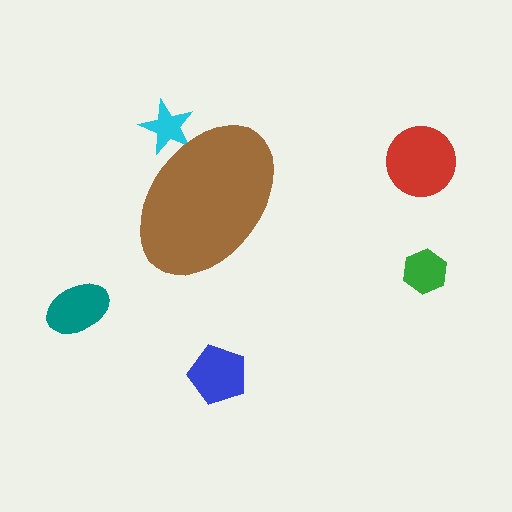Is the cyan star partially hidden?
Yes, the cyan star is partially hidden behind the brown ellipse.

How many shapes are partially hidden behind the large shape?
1 shape is partially hidden.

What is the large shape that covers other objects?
A brown ellipse.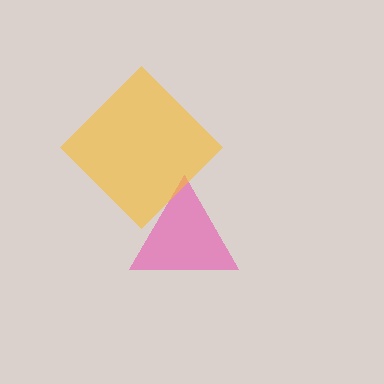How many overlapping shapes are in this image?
There are 2 overlapping shapes in the image.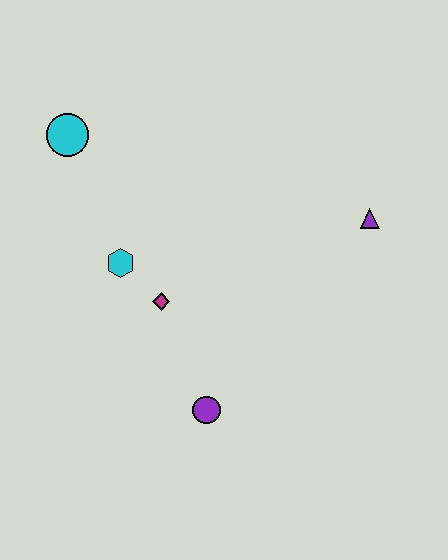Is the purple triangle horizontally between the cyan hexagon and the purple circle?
No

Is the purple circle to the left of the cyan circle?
No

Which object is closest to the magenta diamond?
The cyan hexagon is closest to the magenta diamond.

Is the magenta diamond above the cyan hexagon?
No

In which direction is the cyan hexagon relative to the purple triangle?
The cyan hexagon is to the left of the purple triangle.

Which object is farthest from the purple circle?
The cyan circle is farthest from the purple circle.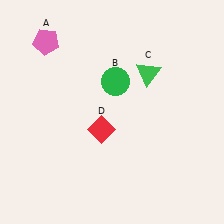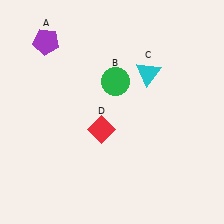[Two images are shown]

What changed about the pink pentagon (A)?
In Image 1, A is pink. In Image 2, it changed to purple.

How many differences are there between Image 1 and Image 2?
There are 2 differences between the two images.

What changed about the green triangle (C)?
In Image 1, C is green. In Image 2, it changed to cyan.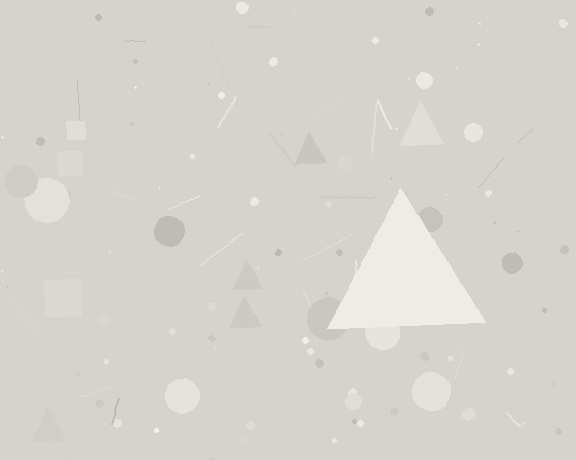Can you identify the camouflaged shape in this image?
The camouflaged shape is a triangle.